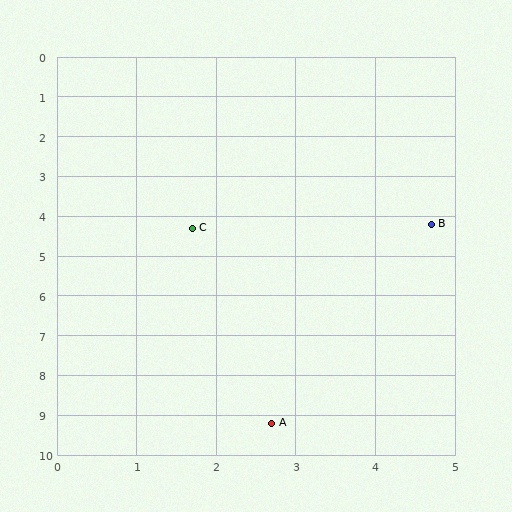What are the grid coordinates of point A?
Point A is at approximately (2.7, 9.2).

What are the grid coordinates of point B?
Point B is at approximately (4.7, 4.2).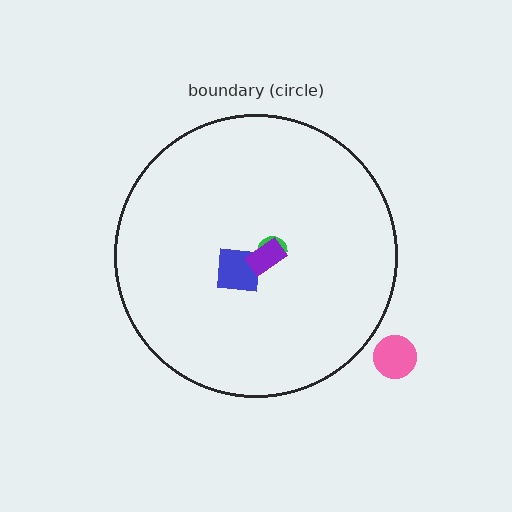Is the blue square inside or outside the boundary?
Inside.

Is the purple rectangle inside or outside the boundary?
Inside.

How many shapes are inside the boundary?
3 inside, 1 outside.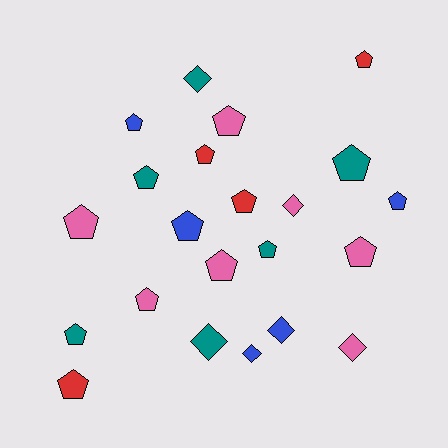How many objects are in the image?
There are 22 objects.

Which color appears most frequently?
Pink, with 7 objects.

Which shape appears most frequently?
Pentagon, with 16 objects.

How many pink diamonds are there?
There are 2 pink diamonds.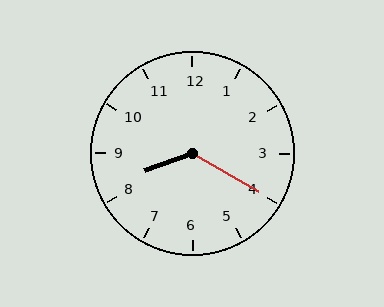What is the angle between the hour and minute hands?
Approximately 130 degrees.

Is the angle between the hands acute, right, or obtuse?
It is obtuse.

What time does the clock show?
8:20.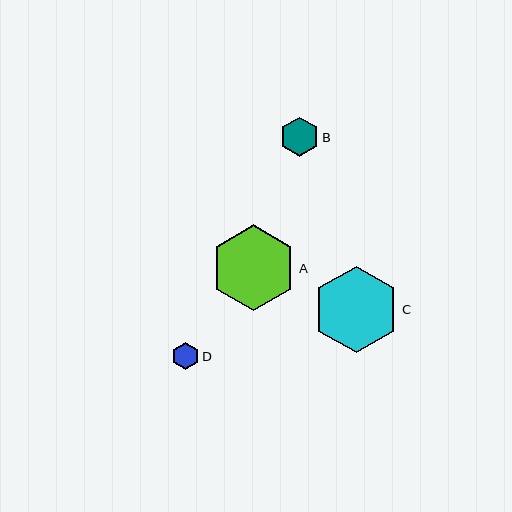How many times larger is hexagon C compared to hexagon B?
Hexagon C is approximately 2.2 times the size of hexagon B.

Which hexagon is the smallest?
Hexagon D is the smallest with a size of approximately 27 pixels.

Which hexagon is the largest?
Hexagon C is the largest with a size of approximately 87 pixels.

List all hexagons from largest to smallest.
From largest to smallest: C, A, B, D.